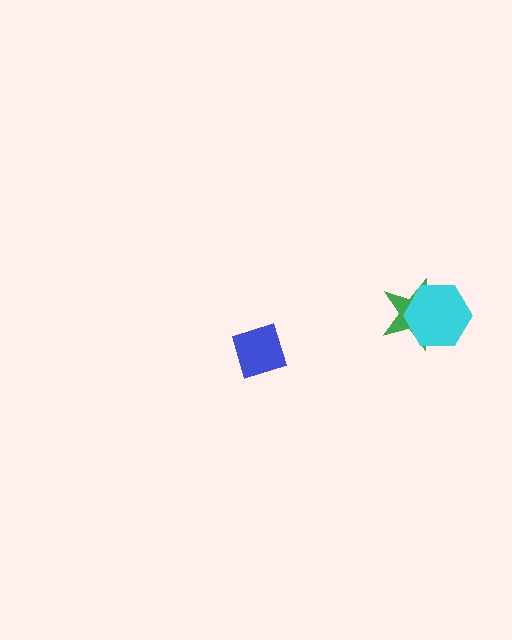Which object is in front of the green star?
The cyan hexagon is in front of the green star.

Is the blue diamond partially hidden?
No, no other shape covers it.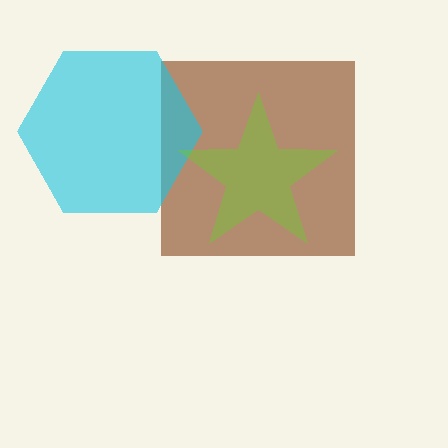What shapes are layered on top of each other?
The layered shapes are: a brown square, a cyan hexagon, a lime star.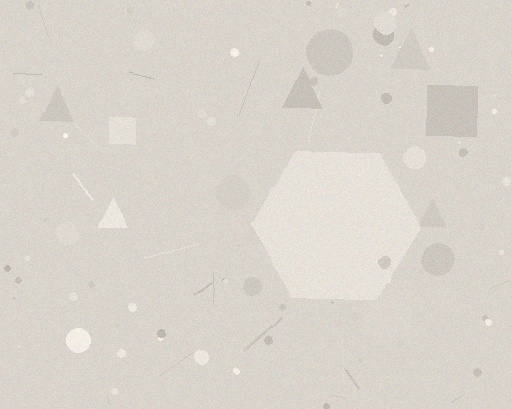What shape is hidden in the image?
A hexagon is hidden in the image.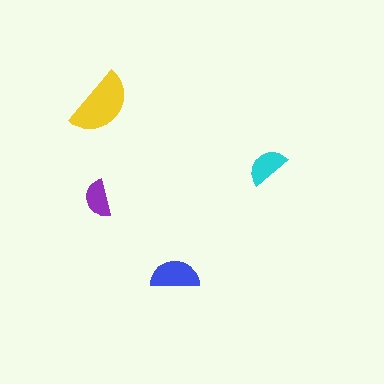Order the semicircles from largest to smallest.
the yellow one, the blue one, the cyan one, the purple one.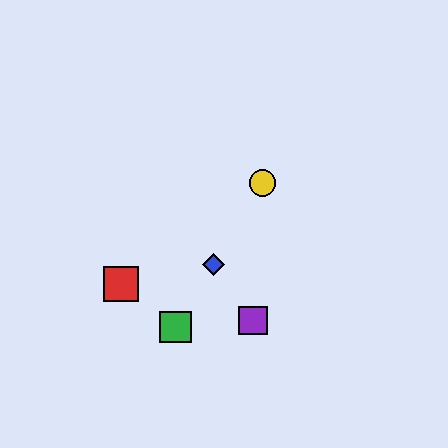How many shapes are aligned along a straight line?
3 shapes (the blue diamond, the green square, the yellow circle) are aligned along a straight line.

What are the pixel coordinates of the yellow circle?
The yellow circle is at (263, 183).